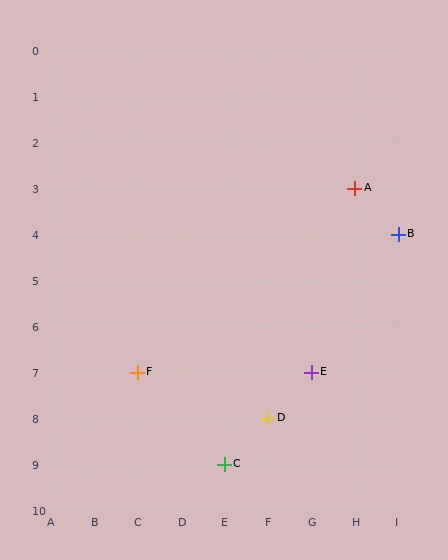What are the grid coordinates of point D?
Point D is at grid coordinates (F, 8).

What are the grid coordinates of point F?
Point F is at grid coordinates (C, 7).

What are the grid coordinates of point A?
Point A is at grid coordinates (H, 3).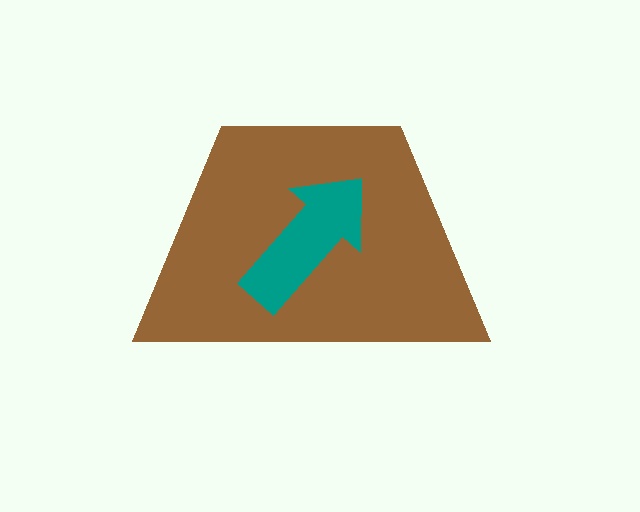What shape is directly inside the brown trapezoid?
The teal arrow.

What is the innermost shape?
The teal arrow.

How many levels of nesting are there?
2.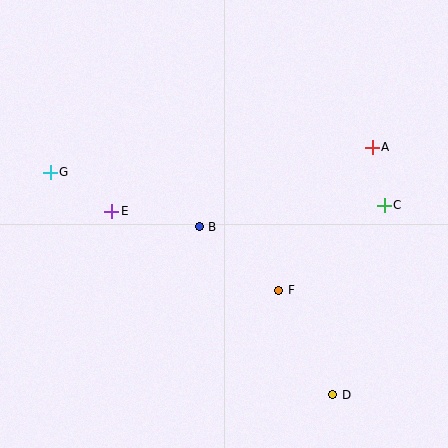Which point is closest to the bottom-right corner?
Point D is closest to the bottom-right corner.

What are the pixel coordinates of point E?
Point E is at (112, 211).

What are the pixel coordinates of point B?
Point B is at (199, 227).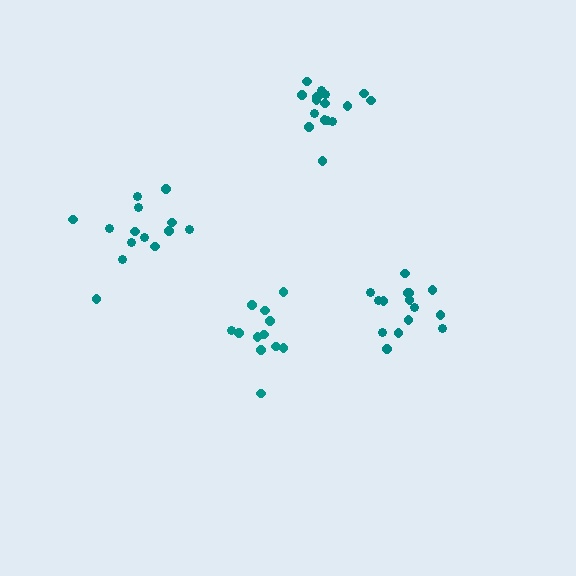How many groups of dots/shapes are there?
There are 4 groups.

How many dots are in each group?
Group 1: 12 dots, Group 2: 16 dots, Group 3: 15 dots, Group 4: 14 dots (57 total).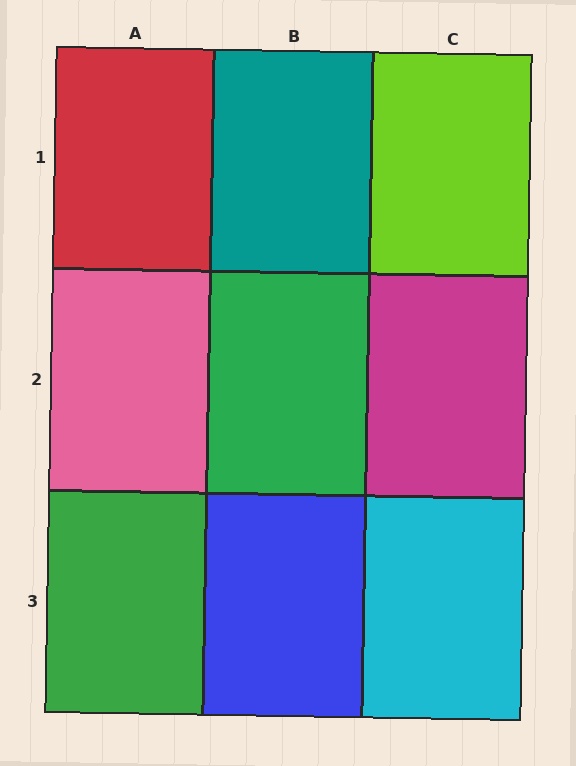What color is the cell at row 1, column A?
Red.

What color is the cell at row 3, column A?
Green.